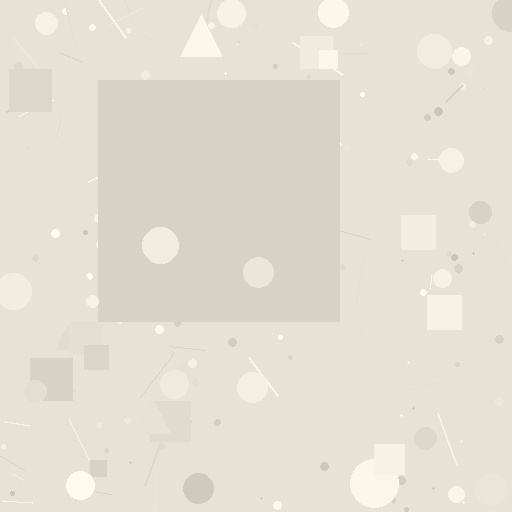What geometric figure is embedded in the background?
A square is embedded in the background.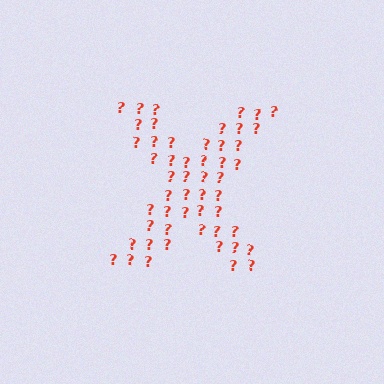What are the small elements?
The small elements are question marks.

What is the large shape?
The large shape is the letter X.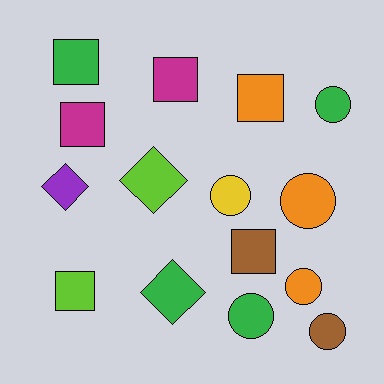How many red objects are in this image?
There are no red objects.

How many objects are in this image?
There are 15 objects.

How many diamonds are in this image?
There are 3 diamonds.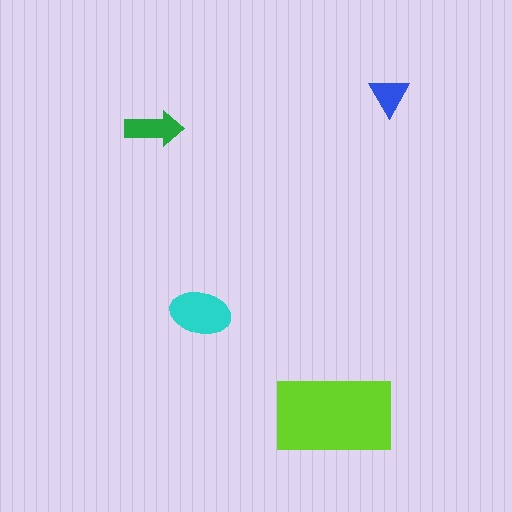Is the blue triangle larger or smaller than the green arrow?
Smaller.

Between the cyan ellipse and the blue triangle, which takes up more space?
The cyan ellipse.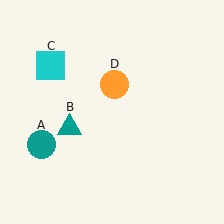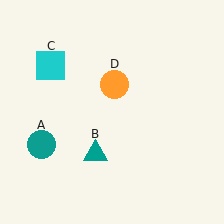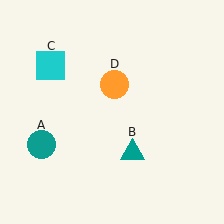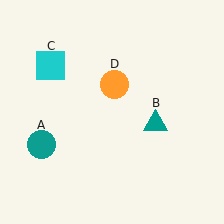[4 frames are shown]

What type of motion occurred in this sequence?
The teal triangle (object B) rotated counterclockwise around the center of the scene.